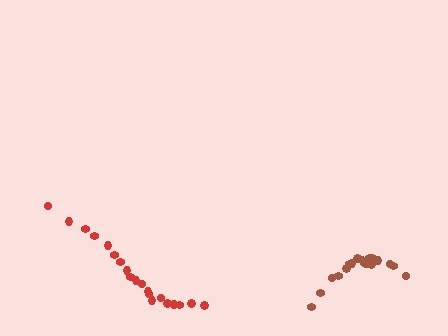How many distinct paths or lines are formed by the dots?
There are 2 distinct paths.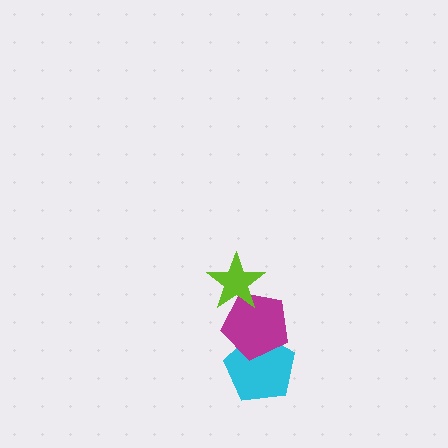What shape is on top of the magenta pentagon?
The lime star is on top of the magenta pentagon.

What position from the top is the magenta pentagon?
The magenta pentagon is 2nd from the top.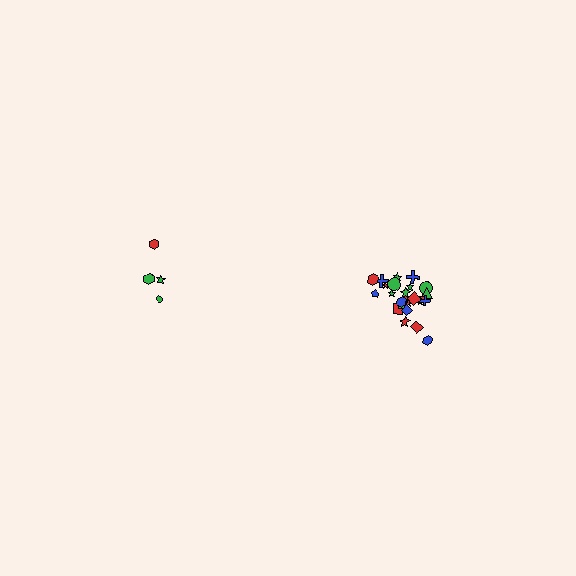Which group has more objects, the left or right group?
The right group.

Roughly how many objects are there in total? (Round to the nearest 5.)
Roughly 30 objects in total.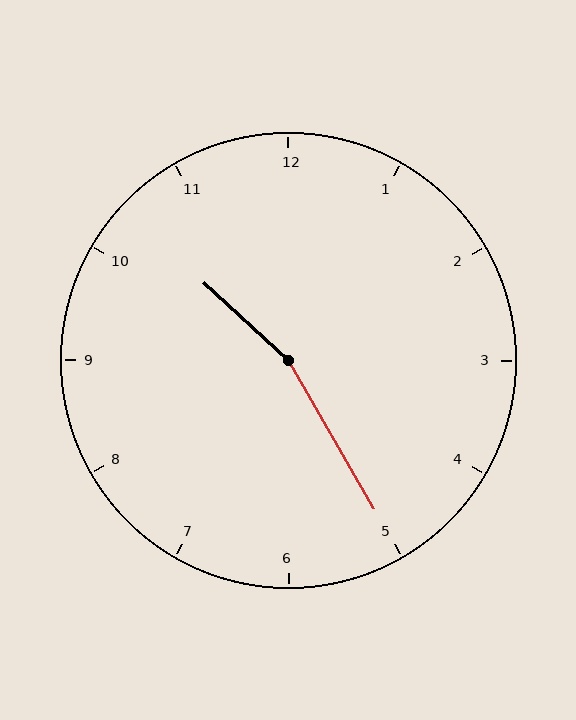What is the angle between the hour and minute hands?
Approximately 162 degrees.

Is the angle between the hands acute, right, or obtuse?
It is obtuse.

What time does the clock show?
10:25.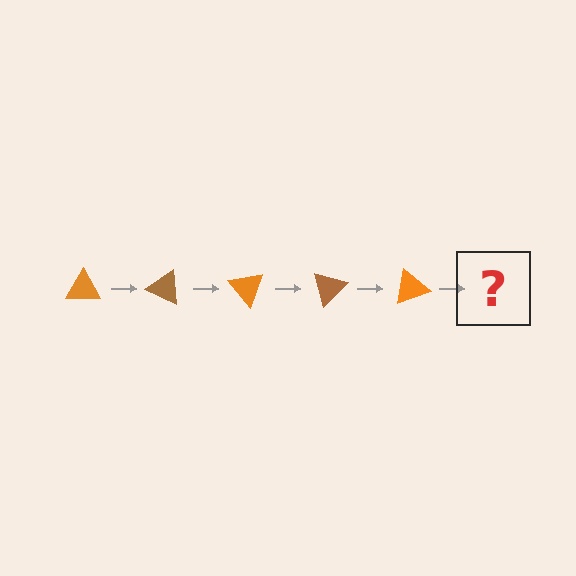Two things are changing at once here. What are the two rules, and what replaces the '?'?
The two rules are that it rotates 25 degrees each step and the color cycles through orange and brown. The '?' should be a brown triangle, rotated 125 degrees from the start.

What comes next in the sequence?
The next element should be a brown triangle, rotated 125 degrees from the start.